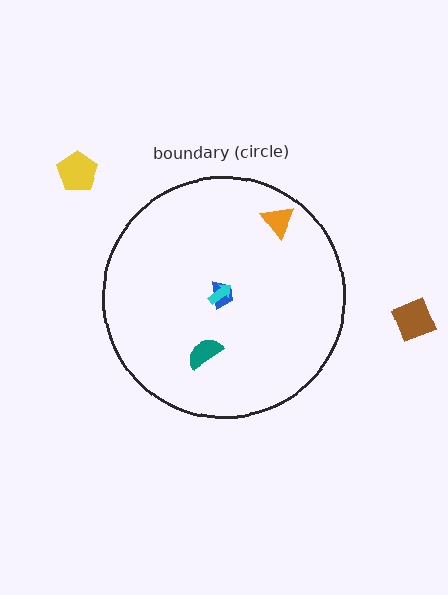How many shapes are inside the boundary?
4 inside, 2 outside.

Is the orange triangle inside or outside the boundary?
Inside.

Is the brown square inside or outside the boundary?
Outside.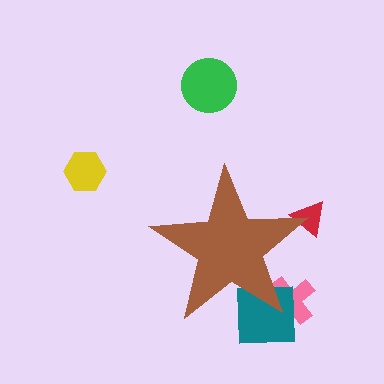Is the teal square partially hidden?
Yes, the teal square is partially hidden behind the brown star.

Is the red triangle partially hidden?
Yes, the red triangle is partially hidden behind the brown star.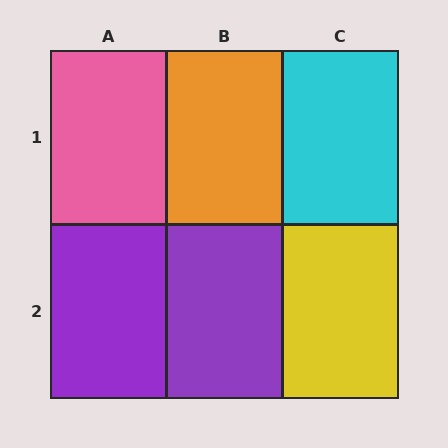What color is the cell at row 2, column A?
Purple.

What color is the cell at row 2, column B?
Purple.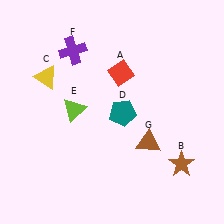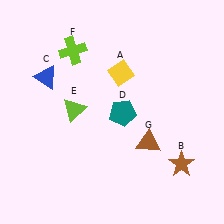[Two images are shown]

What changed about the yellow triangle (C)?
In Image 1, C is yellow. In Image 2, it changed to blue.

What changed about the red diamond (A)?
In Image 1, A is red. In Image 2, it changed to yellow.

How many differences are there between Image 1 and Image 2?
There are 3 differences between the two images.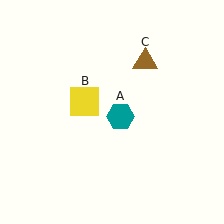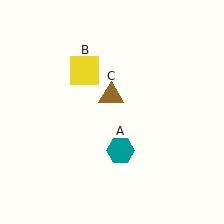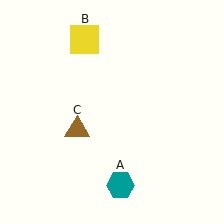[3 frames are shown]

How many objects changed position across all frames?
3 objects changed position: teal hexagon (object A), yellow square (object B), brown triangle (object C).